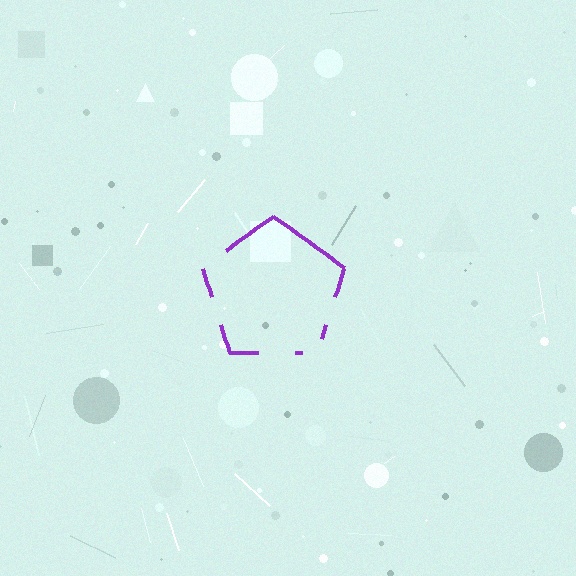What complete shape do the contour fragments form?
The contour fragments form a pentagon.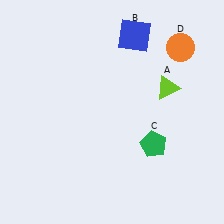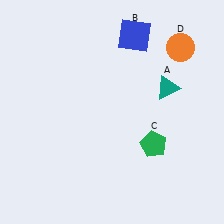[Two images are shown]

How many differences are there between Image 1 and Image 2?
There is 1 difference between the two images.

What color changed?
The triangle (A) changed from lime in Image 1 to teal in Image 2.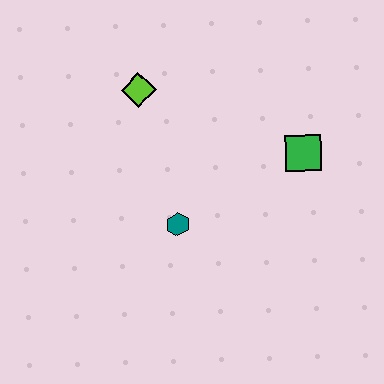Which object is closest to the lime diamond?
The teal hexagon is closest to the lime diamond.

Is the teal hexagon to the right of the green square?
No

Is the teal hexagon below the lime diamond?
Yes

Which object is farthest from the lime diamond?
The green square is farthest from the lime diamond.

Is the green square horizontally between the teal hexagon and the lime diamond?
No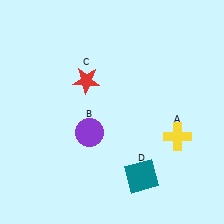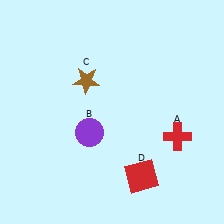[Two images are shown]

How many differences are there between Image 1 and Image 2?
There are 3 differences between the two images.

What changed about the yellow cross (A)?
In Image 1, A is yellow. In Image 2, it changed to red.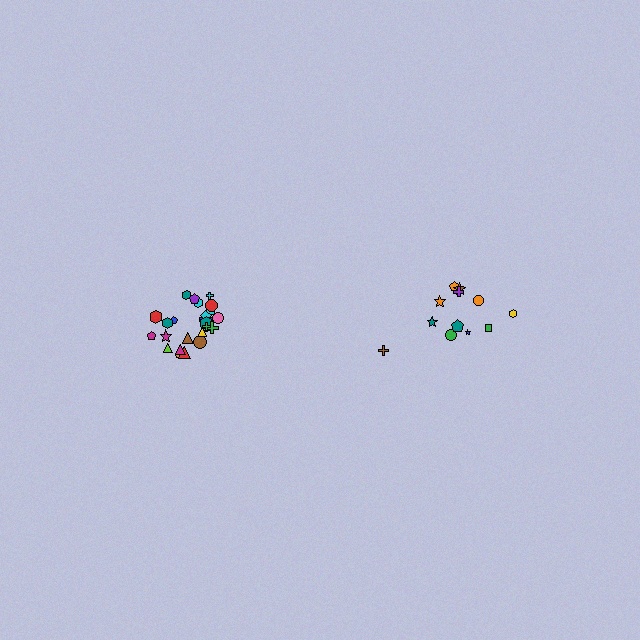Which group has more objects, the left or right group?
The left group.